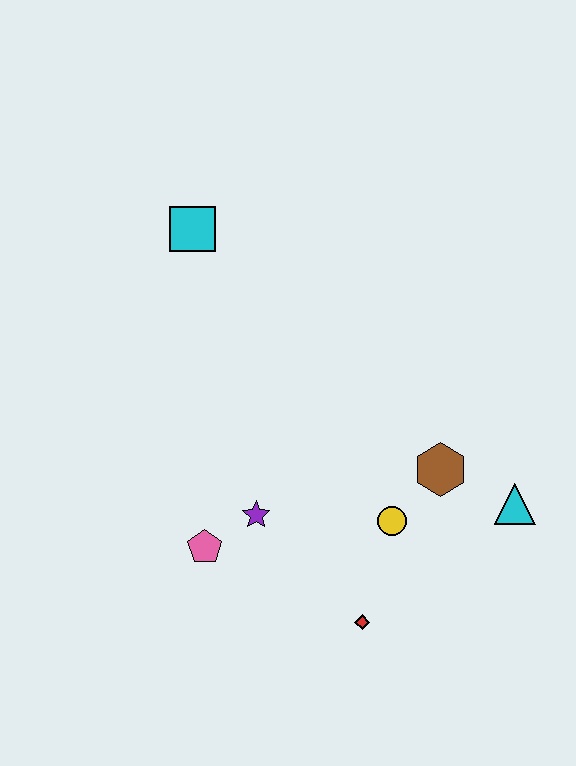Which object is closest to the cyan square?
The purple star is closest to the cyan square.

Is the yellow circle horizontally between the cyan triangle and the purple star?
Yes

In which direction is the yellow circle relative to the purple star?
The yellow circle is to the right of the purple star.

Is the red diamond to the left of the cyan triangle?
Yes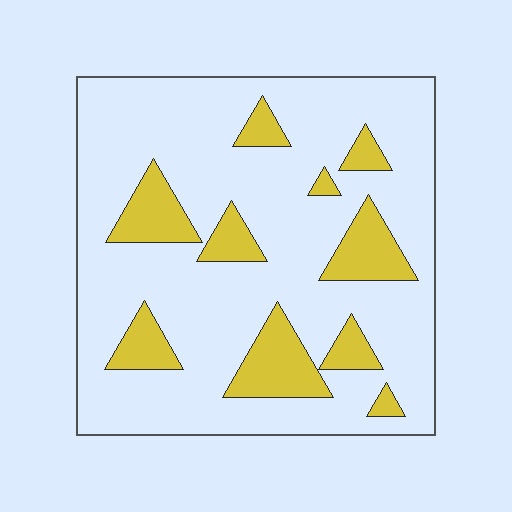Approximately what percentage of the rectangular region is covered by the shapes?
Approximately 20%.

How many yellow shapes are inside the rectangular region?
10.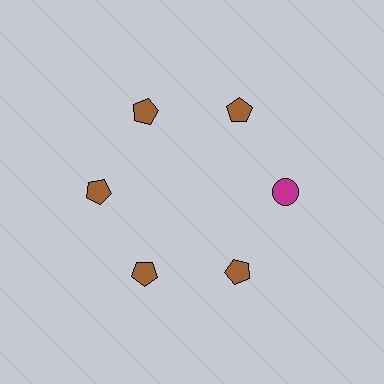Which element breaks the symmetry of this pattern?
The magenta circle at roughly the 3 o'clock position breaks the symmetry. All other shapes are brown pentagons.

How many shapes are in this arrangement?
There are 6 shapes arranged in a ring pattern.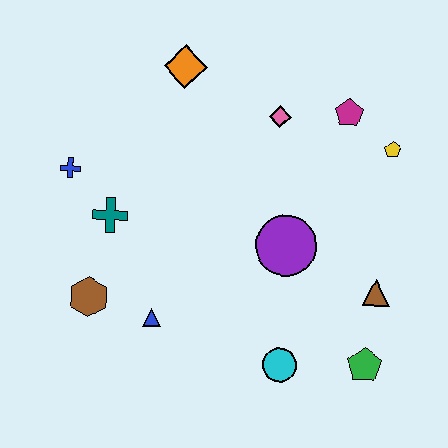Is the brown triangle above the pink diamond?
No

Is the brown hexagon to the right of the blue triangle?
No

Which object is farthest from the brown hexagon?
The yellow pentagon is farthest from the brown hexagon.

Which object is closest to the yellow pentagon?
The magenta pentagon is closest to the yellow pentagon.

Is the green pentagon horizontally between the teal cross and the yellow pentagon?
Yes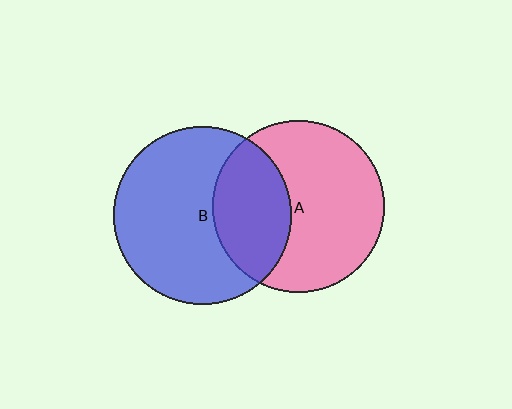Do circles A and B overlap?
Yes.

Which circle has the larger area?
Circle B (blue).